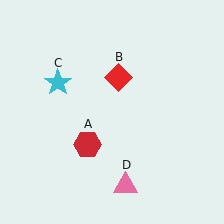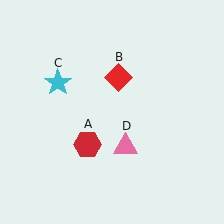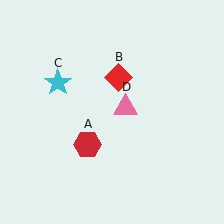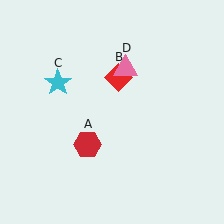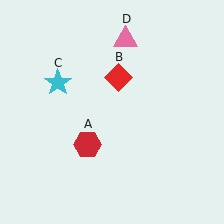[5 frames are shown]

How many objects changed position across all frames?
1 object changed position: pink triangle (object D).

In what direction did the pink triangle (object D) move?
The pink triangle (object D) moved up.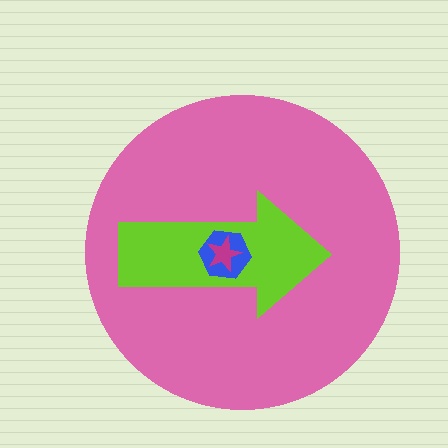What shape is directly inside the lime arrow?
The blue hexagon.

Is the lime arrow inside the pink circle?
Yes.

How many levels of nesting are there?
4.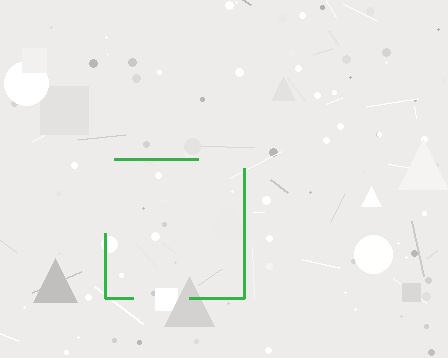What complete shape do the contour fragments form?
The contour fragments form a square.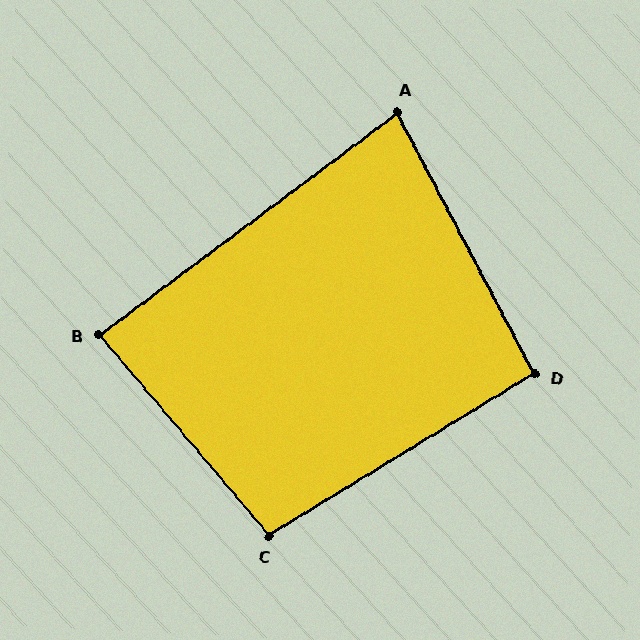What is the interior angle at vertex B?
Approximately 86 degrees (approximately right).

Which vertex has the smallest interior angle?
A, at approximately 81 degrees.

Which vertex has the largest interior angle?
C, at approximately 99 degrees.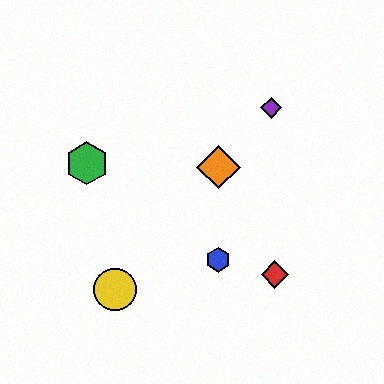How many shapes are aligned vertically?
2 shapes (the blue hexagon, the orange diamond) are aligned vertically.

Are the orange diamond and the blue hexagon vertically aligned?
Yes, both are at x≈218.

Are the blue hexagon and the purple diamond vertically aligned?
No, the blue hexagon is at x≈218 and the purple diamond is at x≈271.